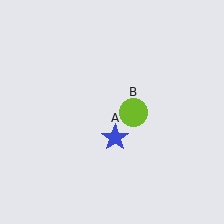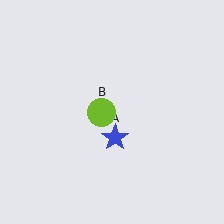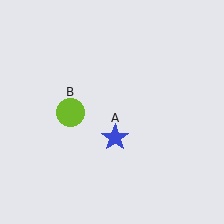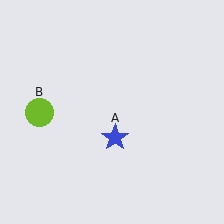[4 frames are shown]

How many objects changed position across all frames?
1 object changed position: lime circle (object B).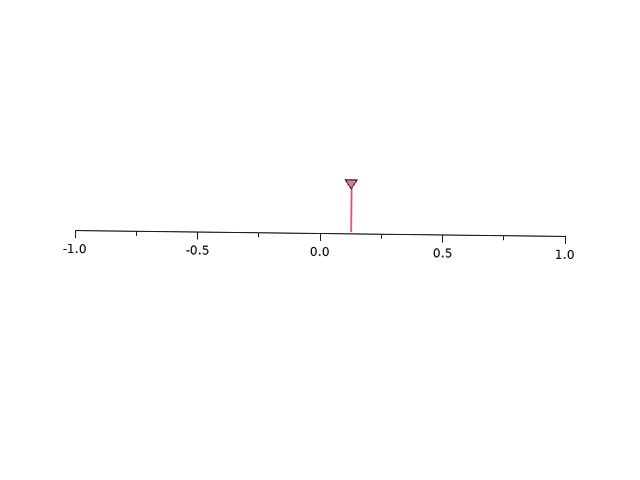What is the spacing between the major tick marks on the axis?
The major ticks are spaced 0.5 apart.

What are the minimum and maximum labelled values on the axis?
The axis runs from -1.0 to 1.0.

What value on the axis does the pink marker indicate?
The marker indicates approximately 0.12.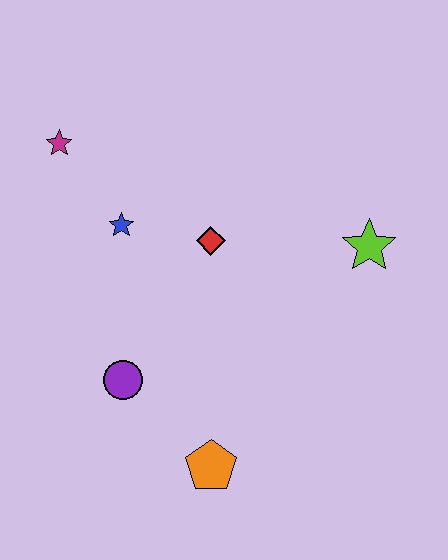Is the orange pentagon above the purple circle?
No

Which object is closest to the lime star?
The red diamond is closest to the lime star.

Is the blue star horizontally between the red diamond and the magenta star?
Yes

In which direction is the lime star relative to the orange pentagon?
The lime star is above the orange pentagon.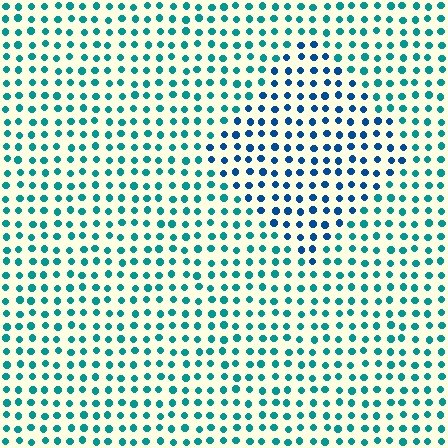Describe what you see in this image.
The image is filled with small teal elements in a uniform arrangement. A diamond-shaped region is visible where the elements are tinted to a slightly different hue, forming a subtle color boundary.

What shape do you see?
I see a diamond.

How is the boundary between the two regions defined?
The boundary is defined purely by a slight shift in hue (about 33 degrees). Spacing, size, and orientation are identical on both sides.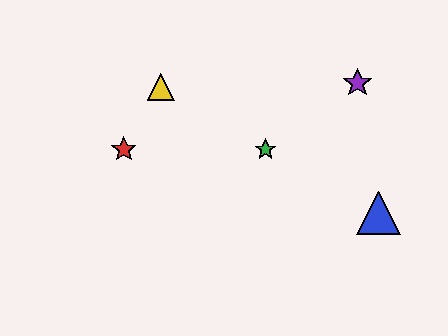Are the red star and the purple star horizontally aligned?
No, the red star is at y≈149 and the purple star is at y≈83.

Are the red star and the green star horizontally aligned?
Yes, both are at y≈149.